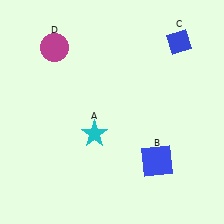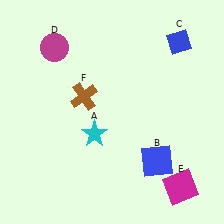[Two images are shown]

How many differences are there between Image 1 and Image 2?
There are 2 differences between the two images.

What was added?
A magenta square (E), a brown cross (F) were added in Image 2.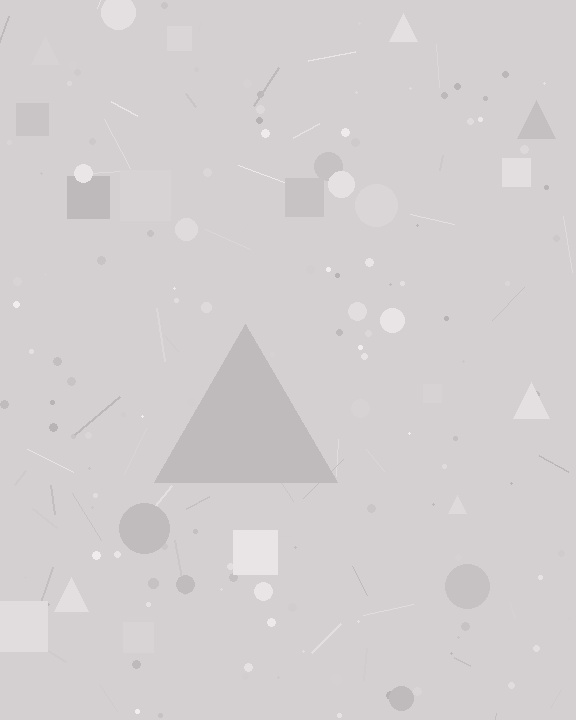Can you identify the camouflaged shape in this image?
The camouflaged shape is a triangle.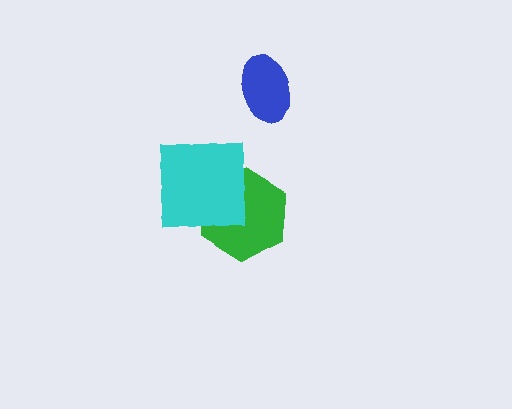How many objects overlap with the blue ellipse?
0 objects overlap with the blue ellipse.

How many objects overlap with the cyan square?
1 object overlaps with the cyan square.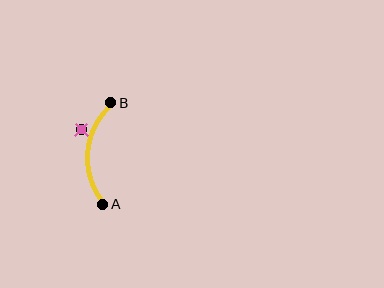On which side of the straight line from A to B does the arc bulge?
The arc bulges to the left of the straight line connecting A and B.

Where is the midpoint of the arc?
The arc midpoint is the point on the curve farthest from the straight line joining A and B. It sits to the left of that line.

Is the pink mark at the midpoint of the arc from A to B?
No — the pink mark does not lie on the arc at all. It sits slightly outside the curve.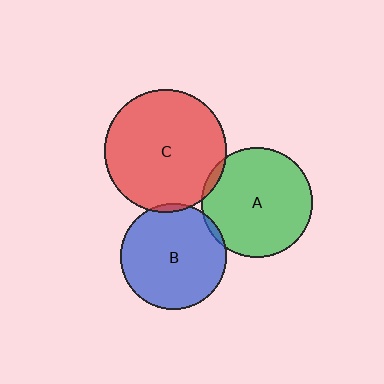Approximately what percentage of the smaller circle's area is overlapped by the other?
Approximately 5%.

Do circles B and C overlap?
Yes.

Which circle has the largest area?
Circle C (red).